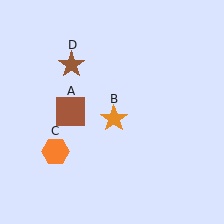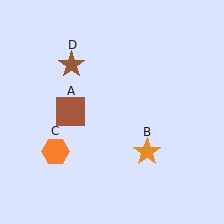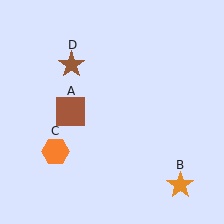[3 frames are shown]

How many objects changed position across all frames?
1 object changed position: orange star (object B).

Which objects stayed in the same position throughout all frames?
Brown square (object A) and orange hexagon (object C) and brown star (object D) remained stationary.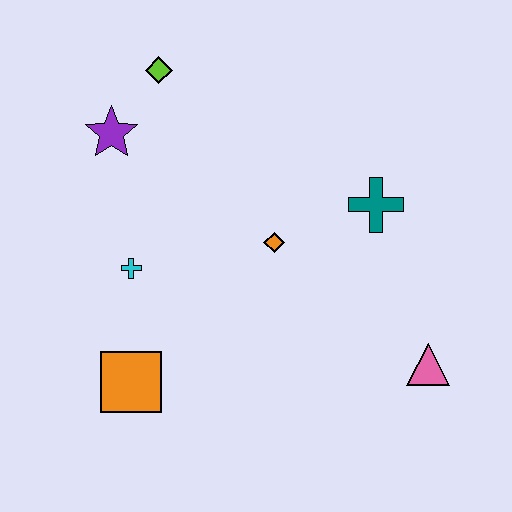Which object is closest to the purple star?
The lime diamond is closest to the purple star.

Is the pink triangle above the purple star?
No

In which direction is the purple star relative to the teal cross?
The purple star is to the left of the teal cross.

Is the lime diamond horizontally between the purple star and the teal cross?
Yes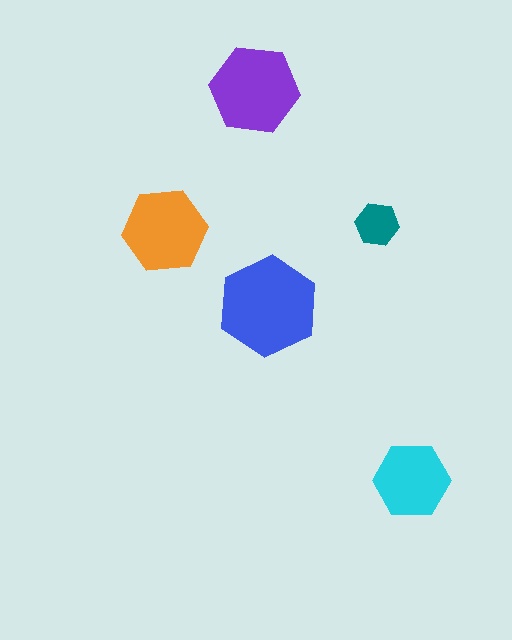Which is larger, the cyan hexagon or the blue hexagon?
The blue one.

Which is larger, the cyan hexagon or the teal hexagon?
The cyan one.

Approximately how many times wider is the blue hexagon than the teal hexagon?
About 2.5 times wider.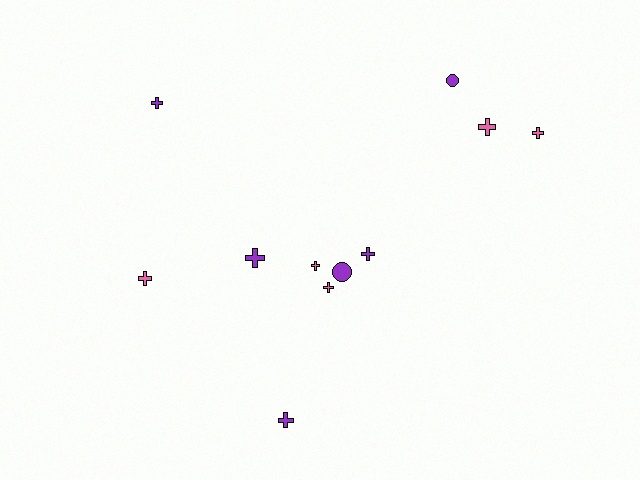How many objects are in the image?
There are 11 objects.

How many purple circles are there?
There are 2 purple circles.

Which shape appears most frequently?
Cross, with 9 objects.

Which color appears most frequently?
Purple, with 6 objects.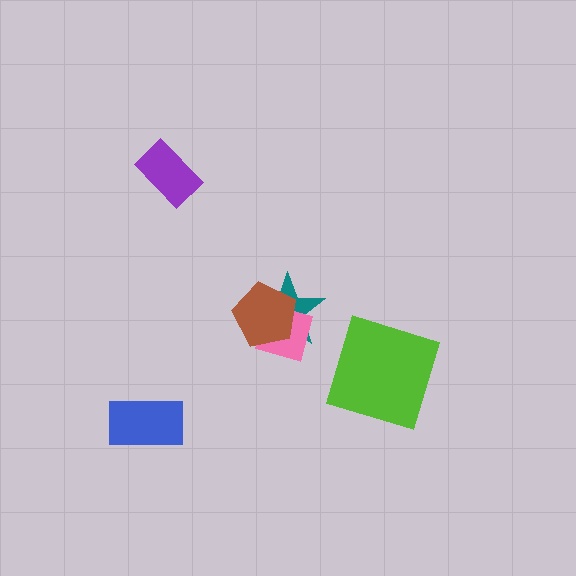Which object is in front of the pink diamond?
The brown pentagon is in front of the pink diamond.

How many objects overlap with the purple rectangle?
0 objects overlap with the purple rectangle.